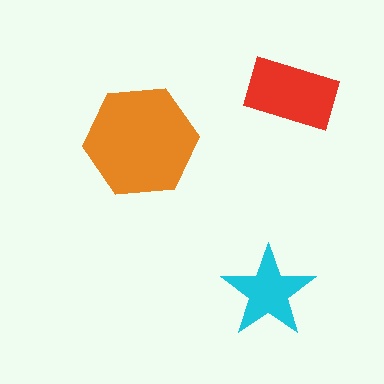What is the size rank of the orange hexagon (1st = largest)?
1st.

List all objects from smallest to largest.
The cyan star, the red rectangle, the orange hexagon.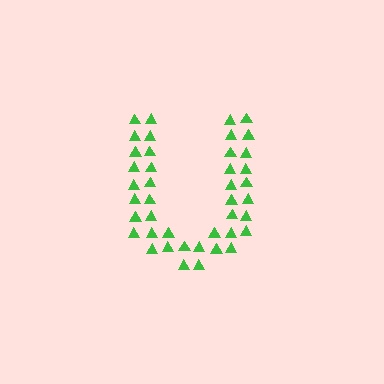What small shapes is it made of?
It is made of small triangles.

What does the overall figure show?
The overall figure shows the letter U.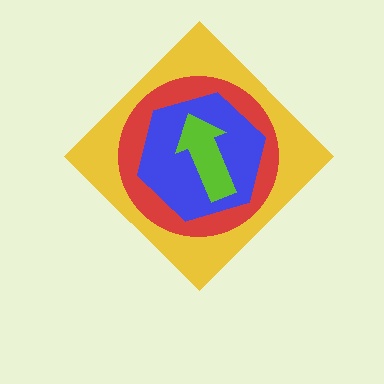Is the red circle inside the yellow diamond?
Yes.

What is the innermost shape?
The lime arrow.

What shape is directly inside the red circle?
The blue hexagon.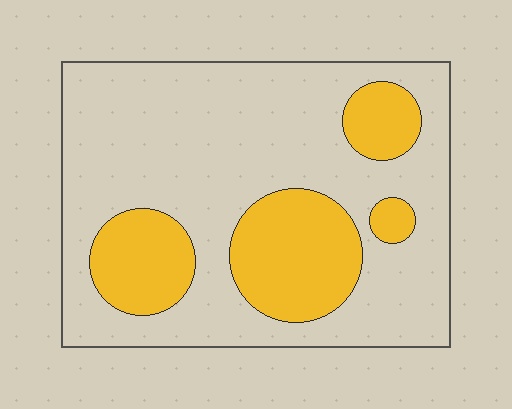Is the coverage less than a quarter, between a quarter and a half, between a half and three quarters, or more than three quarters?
Between a quarter and a half.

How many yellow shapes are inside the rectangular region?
4.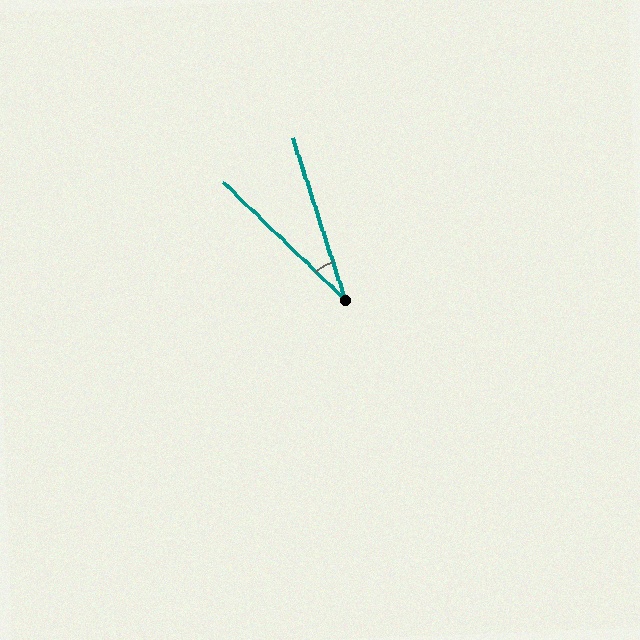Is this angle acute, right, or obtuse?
It is acute.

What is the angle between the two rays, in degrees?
Approximately 28 degrees.